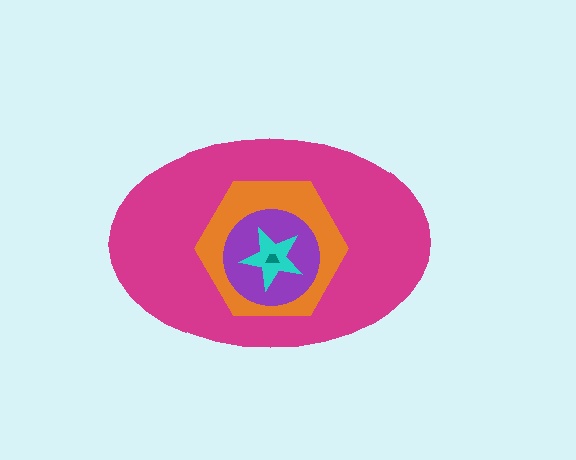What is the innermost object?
The teal trapezoid.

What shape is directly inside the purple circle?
The cyan star.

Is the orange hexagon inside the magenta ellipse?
Yes.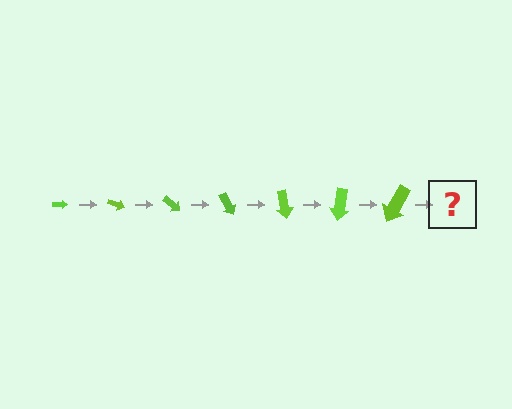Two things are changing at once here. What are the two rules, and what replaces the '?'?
The two rules are that the arrow grows larger each step and it rotates 20 degrees each step. The '?' should be an arrow, larger than the previous one and rotated 140 degrees from the start.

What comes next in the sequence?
The next element should be an arrow, larger than the previous one and rotated 140 degrees from the start.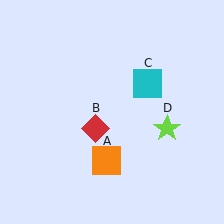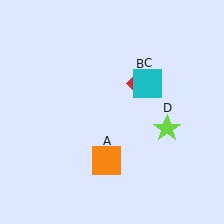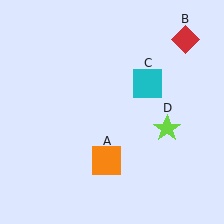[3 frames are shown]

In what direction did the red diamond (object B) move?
The red diamond (object B) moved up and to the right.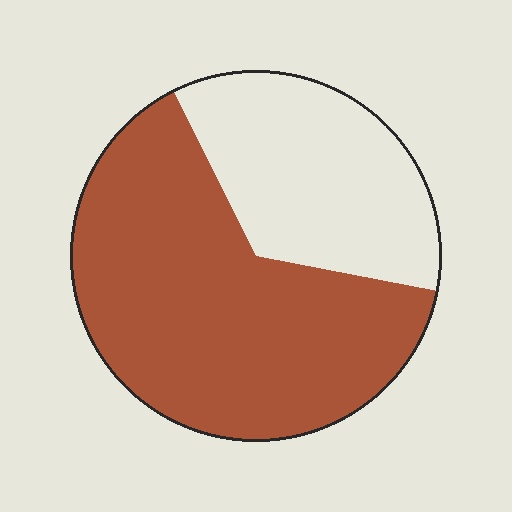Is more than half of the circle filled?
Yes.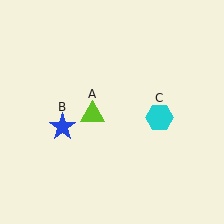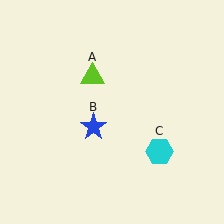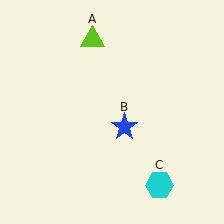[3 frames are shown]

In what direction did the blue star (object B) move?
The blue star (object B) moved right.